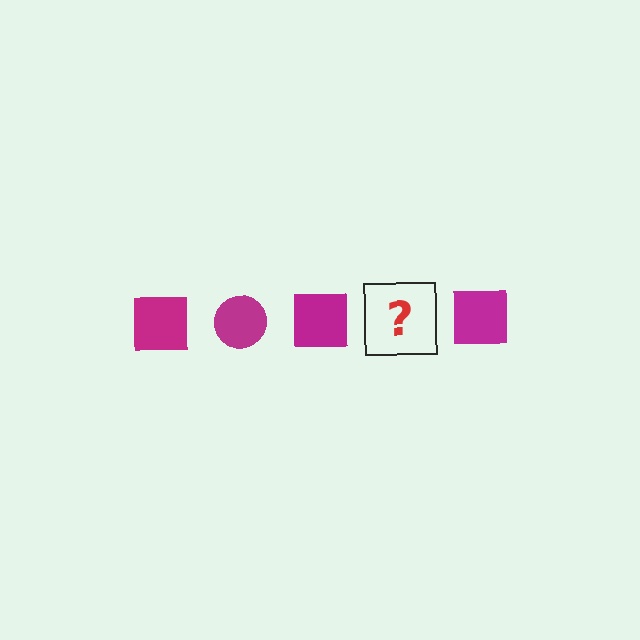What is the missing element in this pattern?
The missing element is a magenta circle.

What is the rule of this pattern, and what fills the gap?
The rule is that the pattern cycles through square, circle shapes in magenta. The gap should be filled with a magenta circle.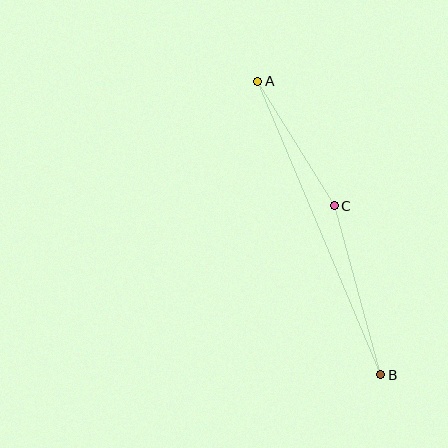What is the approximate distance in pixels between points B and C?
The distance between B and C is approximately 175 pixels.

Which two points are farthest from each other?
Points A and B are farthest from each other.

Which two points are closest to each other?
Points A and C are closest to each other.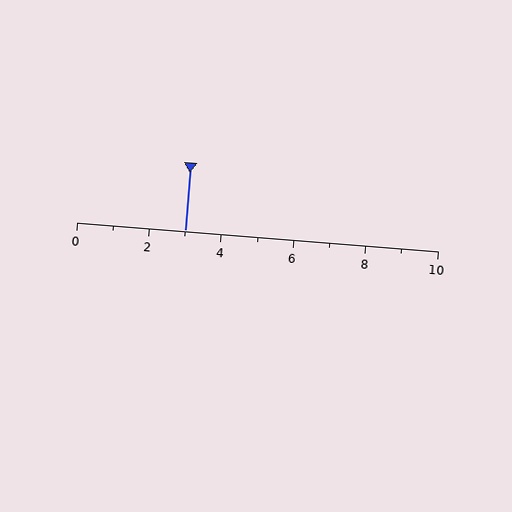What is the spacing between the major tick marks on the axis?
The major ticks are spaced 2 apart.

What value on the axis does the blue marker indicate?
The marker indicates approximately 3.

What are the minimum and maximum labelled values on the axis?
The axis runs from 0 to 10.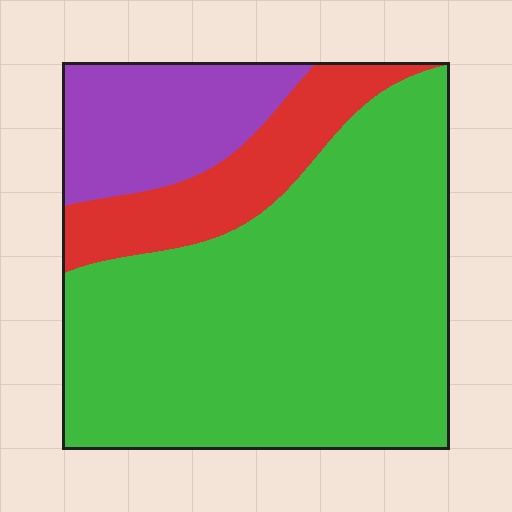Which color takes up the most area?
Green, at roughly 70%.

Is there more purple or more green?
Green.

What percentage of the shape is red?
Red covers around 15% of the shape.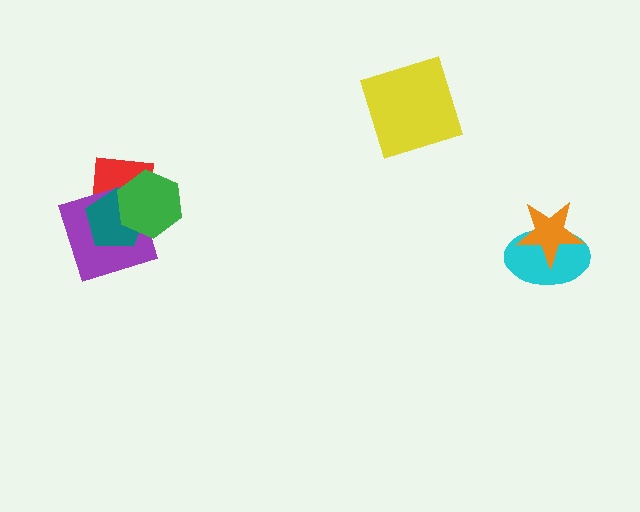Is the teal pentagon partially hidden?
Yes, it is partially covered by another shape.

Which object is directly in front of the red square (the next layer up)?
The purple square is directly in front of the red square.